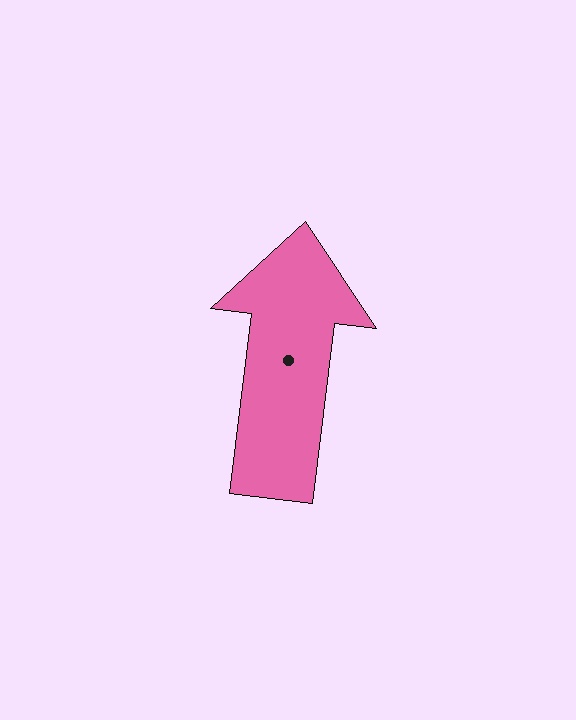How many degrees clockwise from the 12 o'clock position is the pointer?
Approximately 7 degrees.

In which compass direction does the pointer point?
North.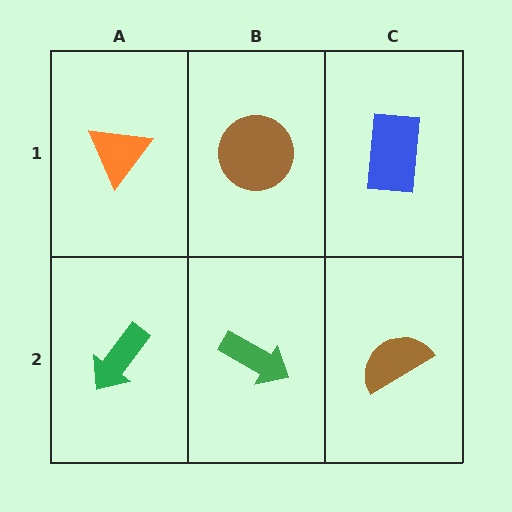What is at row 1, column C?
A blue rectangle.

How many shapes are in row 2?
3 shapes.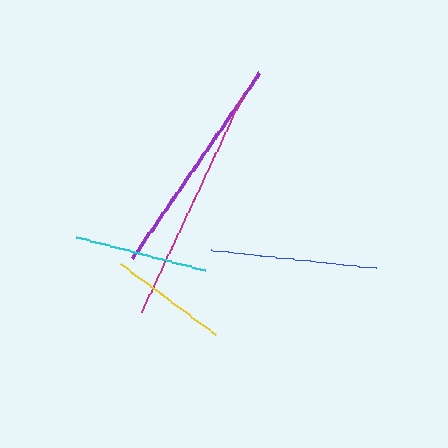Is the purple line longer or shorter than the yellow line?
The purple line is longer than the yellow line.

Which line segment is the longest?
The magenta line is the longest at approximately 240 pixels.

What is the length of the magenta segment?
The magenta segment is approximately 240 pixels long.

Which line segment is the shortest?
The yellow line is the shortest at approximately 118 pixels.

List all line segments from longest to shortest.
From longest to shortest: magenta, purple, blue, cyan, yellow.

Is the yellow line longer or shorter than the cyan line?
The cyan line is longer than the yellow line.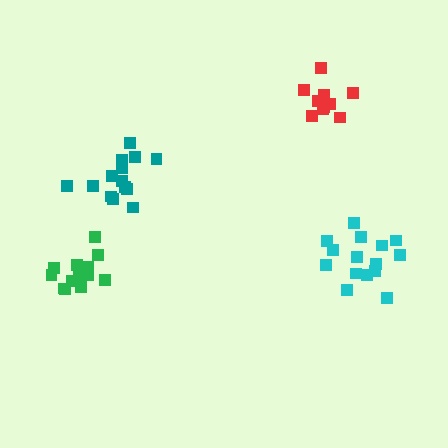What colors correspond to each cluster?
The clusters are colored: red, cyan, green, teal.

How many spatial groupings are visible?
There are 4 spatial groupings.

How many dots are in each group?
Group 1: 11 dots, Group 2: 15 dots, Group 3: 14 dots, Group 4: 14 dots (54 total).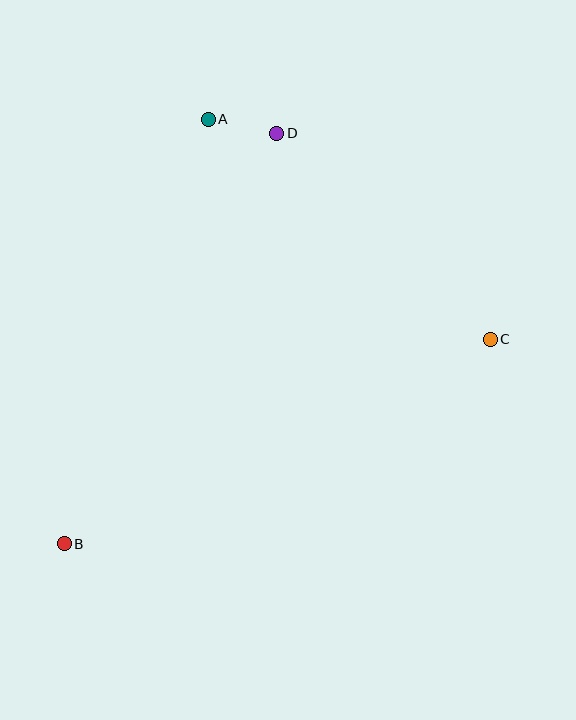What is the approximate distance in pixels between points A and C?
The distance between A and C is approximately 357 pixels.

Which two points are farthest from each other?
Points B and C are farthest from each other.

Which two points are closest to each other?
Points A and D are closest to each other.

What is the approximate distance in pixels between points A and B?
The distance between A and B is approximately 448 pixels.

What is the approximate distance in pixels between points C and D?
The distance between C and D is approximately 297 pixels.